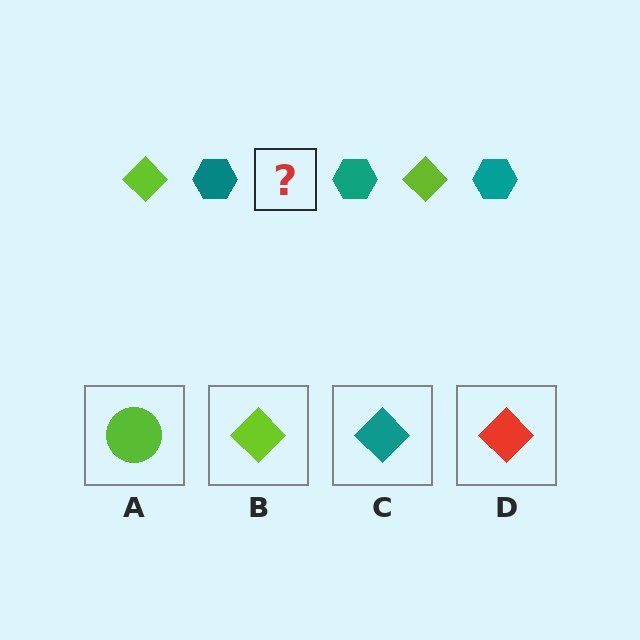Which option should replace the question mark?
Option B.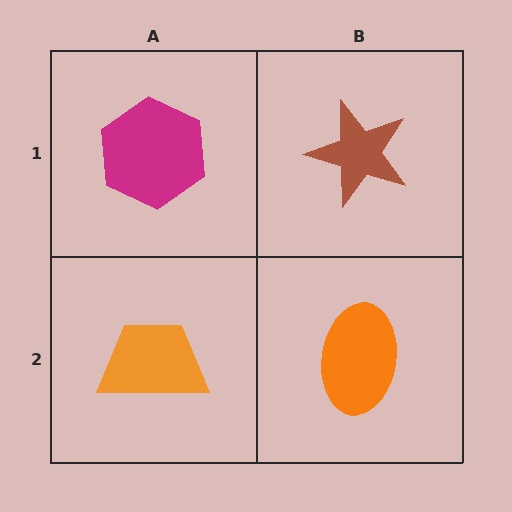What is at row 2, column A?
An orange trapezoid.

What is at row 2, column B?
An orange ellipse.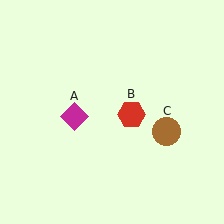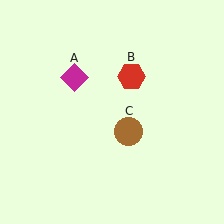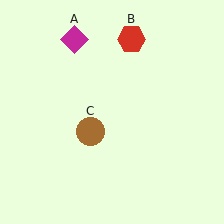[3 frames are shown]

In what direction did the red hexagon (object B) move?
The red hexagon (object B) moved up.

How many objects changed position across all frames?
3 objects changed position: magenta diamond (object A), red hexagon (object B), brown circle (object C).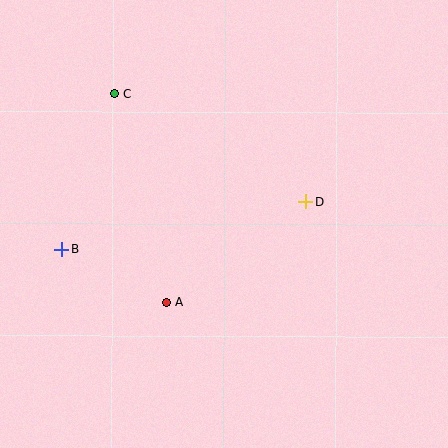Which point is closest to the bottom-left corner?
Point B is closest to the bottom-left corner.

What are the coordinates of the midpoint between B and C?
The midpoint between B and C is at (88, 171).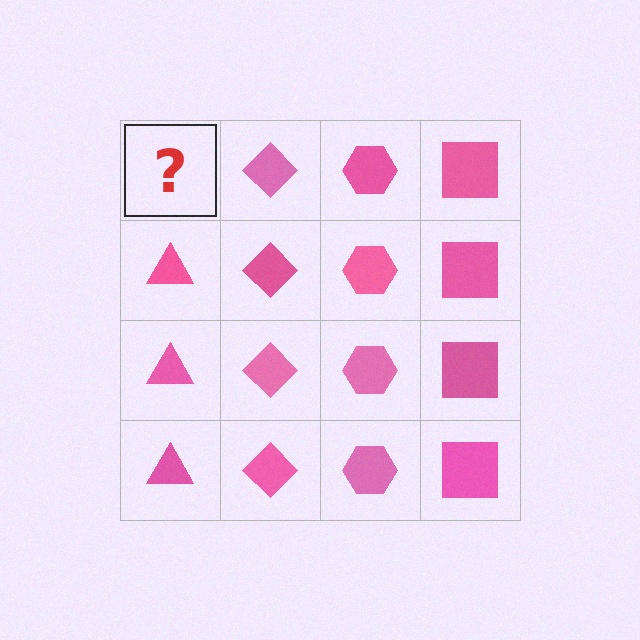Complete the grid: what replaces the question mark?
The question mark should be replaced with a pink triangle.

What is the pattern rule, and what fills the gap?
The rule is that each column has a consistent shape. The gap should be filled with a pink triangle.